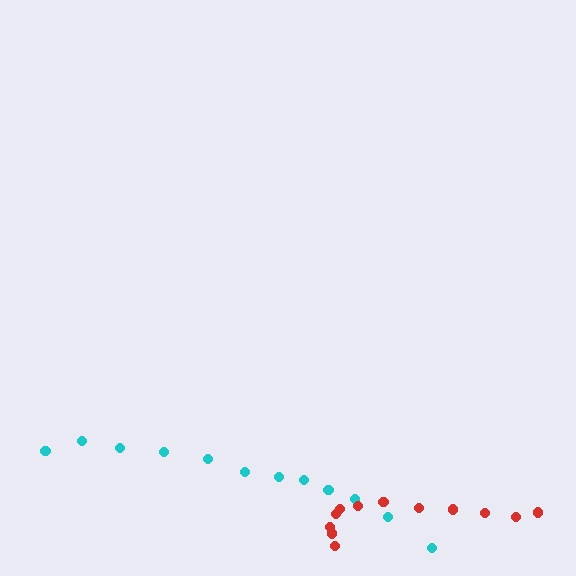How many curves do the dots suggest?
There are 2 distinct paths.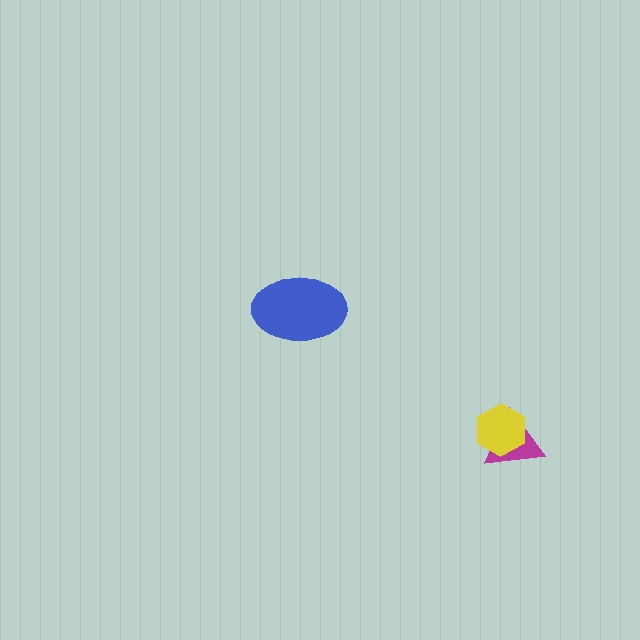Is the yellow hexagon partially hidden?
No, no other shape covers it.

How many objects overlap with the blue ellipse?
0 objects overlap with the blue ellipse.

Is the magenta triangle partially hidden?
Yes, it is partially covered by another shape.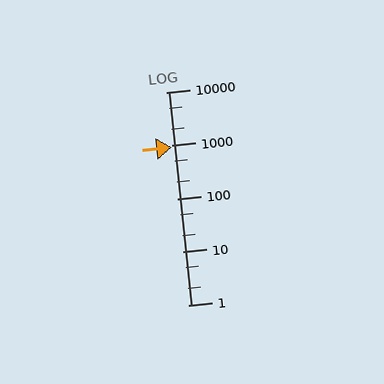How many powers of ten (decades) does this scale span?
The scale spans 4 decades, from 1 to 10000.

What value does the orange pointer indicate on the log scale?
The pointer indicates approximately 900.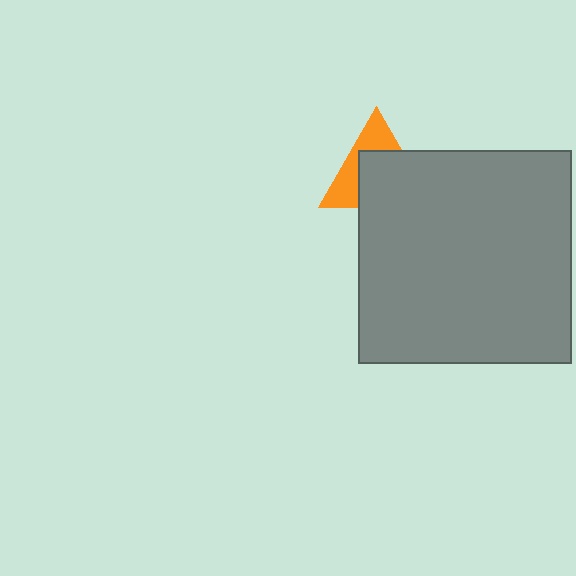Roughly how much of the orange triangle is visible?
A small part of it is visible (roughly 41%).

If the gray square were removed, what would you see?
You would see the complete orange triangle.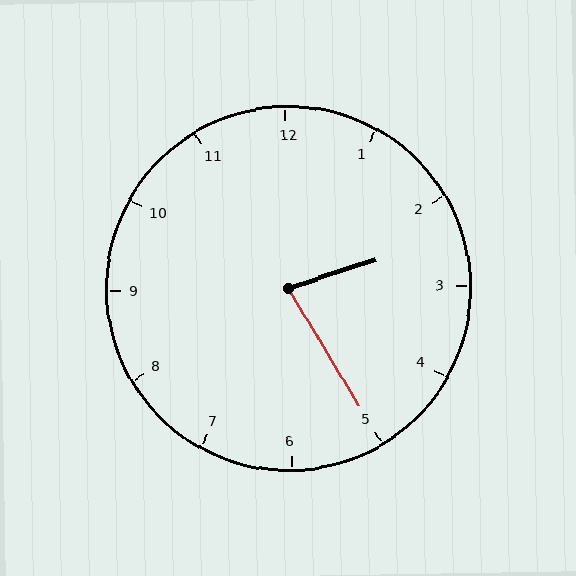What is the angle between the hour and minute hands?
Approximately 78 degrees.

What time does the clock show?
2:25.